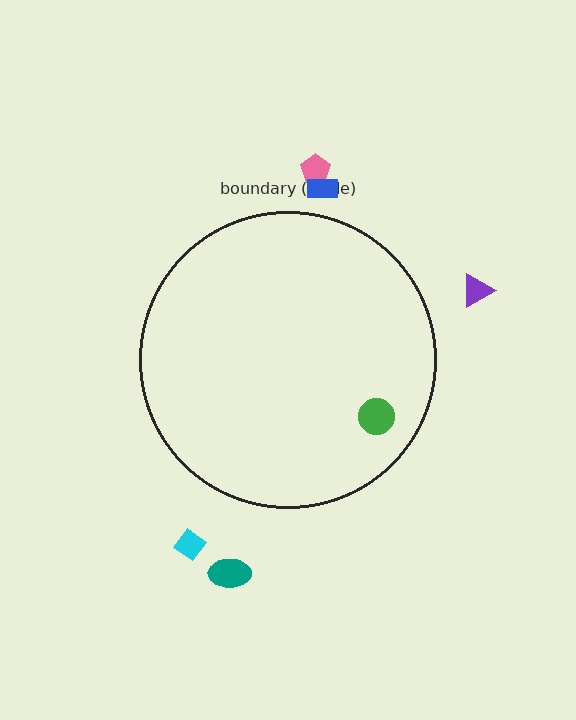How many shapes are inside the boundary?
1 inside, 5 outside.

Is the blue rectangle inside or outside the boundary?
Outside.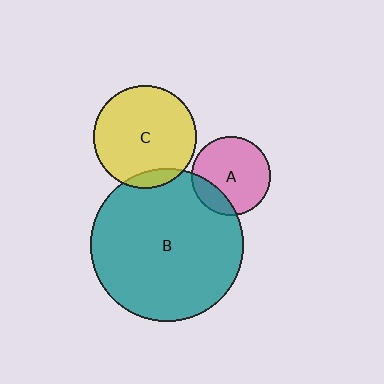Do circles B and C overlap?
Yes.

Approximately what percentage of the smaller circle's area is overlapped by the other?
Approximately 10%.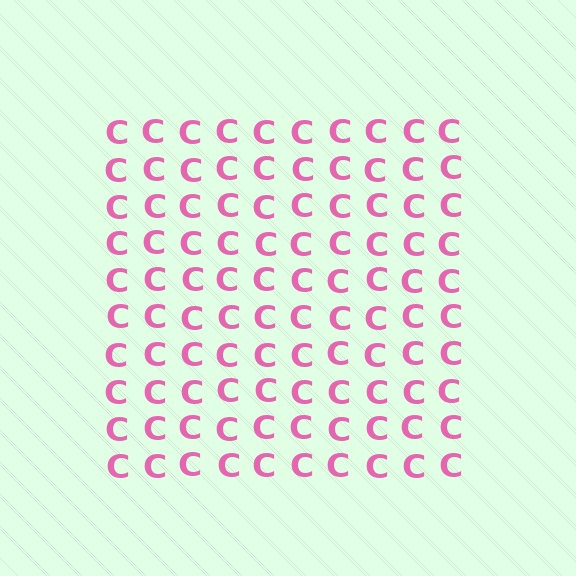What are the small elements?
The small elements are letter C's.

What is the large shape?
The large shape is a square.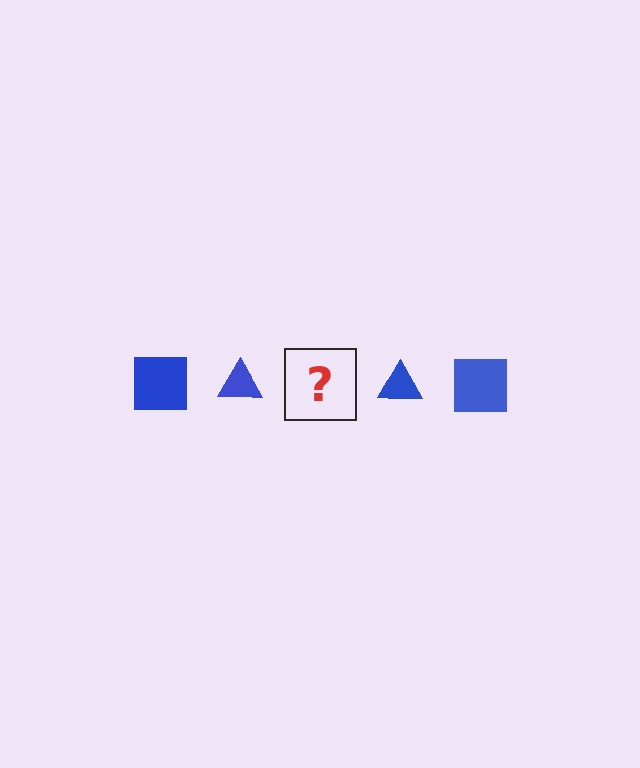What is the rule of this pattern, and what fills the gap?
The rule is that the pattern cycles through square, triangle shapes in blue. The gap should be filled with a blue square.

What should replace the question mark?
The question mark should be replaced with a blue square.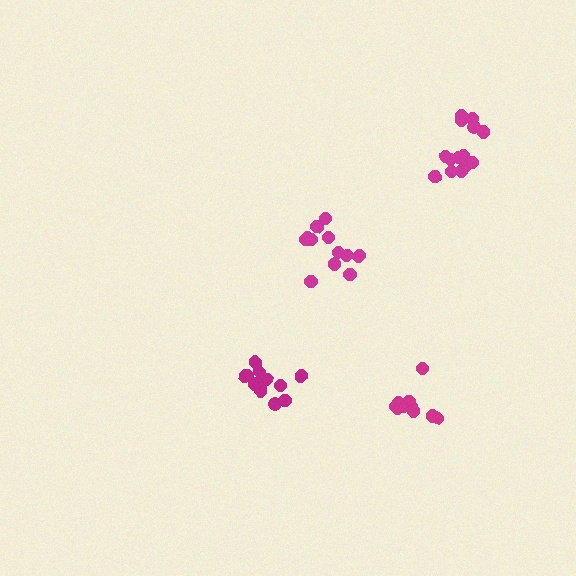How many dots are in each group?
Group 1: 14 dots, Group 2: 12 dots, Group 3: 13 dots, Group 4: 10 dots (49 total).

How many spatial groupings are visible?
There are 4 spatial groupings.